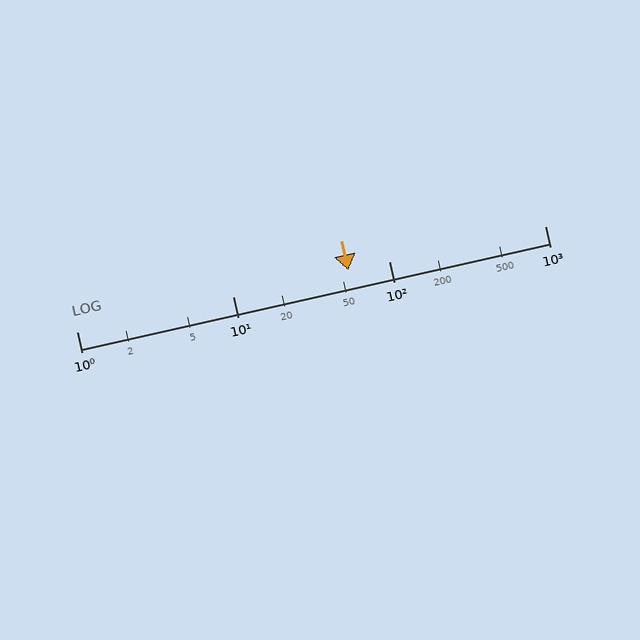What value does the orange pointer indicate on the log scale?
The pointer indicates approximately 55.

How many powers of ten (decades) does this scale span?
The scale spans 3 decades, from 1 to 1000.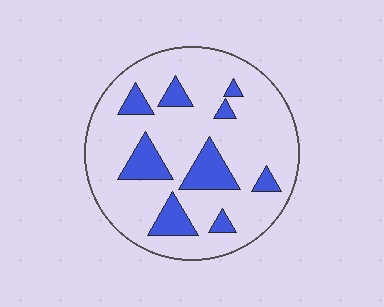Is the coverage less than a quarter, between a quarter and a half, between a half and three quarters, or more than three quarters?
Less than a quarter.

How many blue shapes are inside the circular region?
9.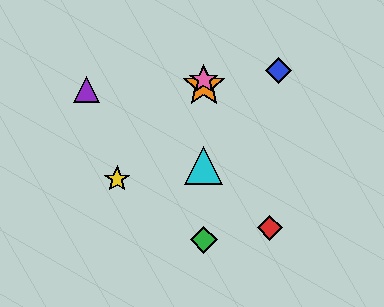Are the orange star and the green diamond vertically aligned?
Yes, both are at x≈204.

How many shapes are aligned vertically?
4 shapes (the green diamond, the orange star, the cyan triangle, the pink star) are aligned vertically.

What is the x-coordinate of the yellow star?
The yellow star is at x≈117.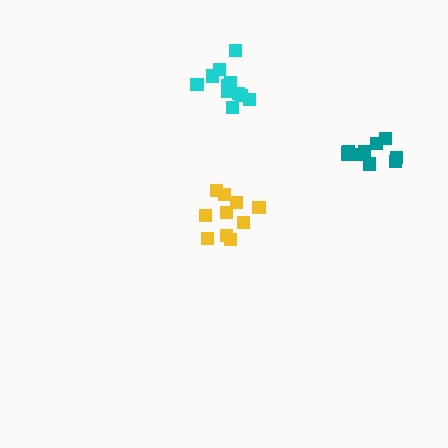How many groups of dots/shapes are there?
There are 3 groups.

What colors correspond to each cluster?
The clusters are colored: yellow, teal, cyan.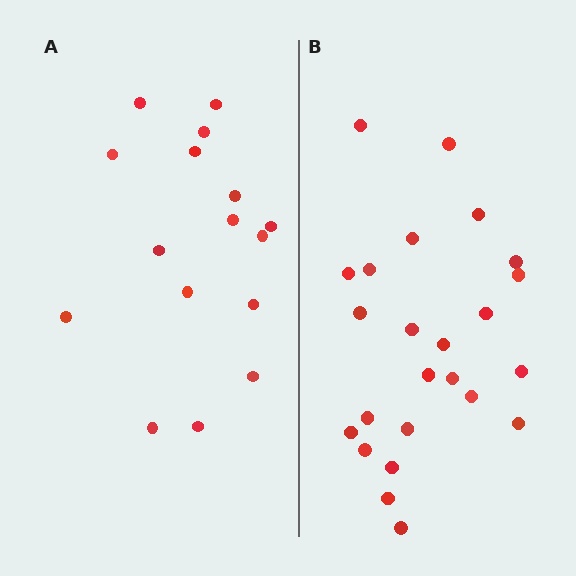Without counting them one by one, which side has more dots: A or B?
Region B (the right region) has more dots.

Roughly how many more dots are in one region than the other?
Region B has roughly 8 or so more dots than region A.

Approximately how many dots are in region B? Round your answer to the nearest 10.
About 20 dots. (The exact count is 24, which rounds to 20.)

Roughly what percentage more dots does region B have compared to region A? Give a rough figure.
About 50% more.